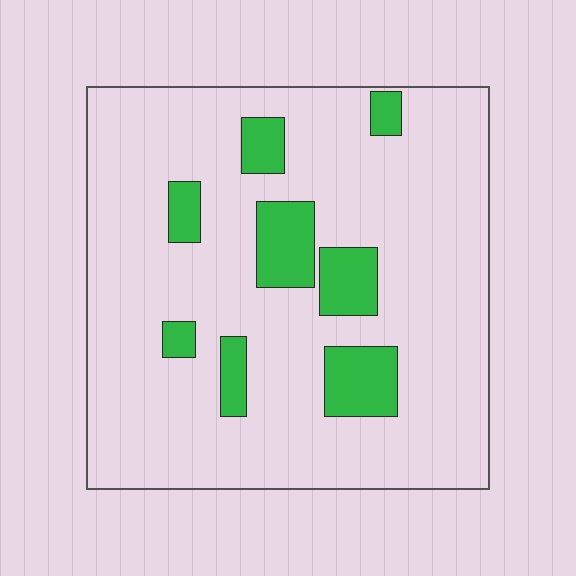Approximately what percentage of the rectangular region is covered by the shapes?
Approximately 15%.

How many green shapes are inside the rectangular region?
8.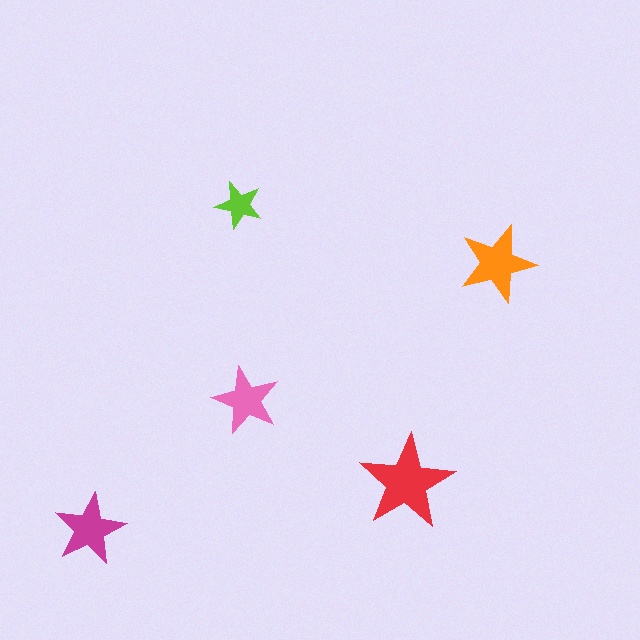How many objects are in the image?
There are 5 objects in the image.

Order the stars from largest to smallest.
the red one, the orange one, the magenta one, the pink one, the lime one.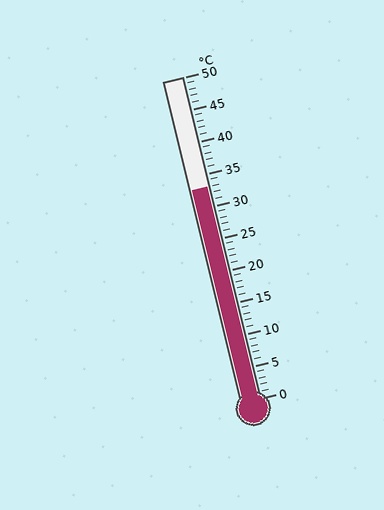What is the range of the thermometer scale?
The thermometer scale ranges from 0°C to 50°C.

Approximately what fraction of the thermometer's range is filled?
The thermometer is filled to approximately 65% of its range.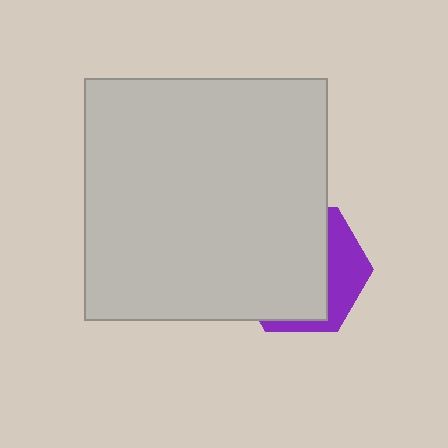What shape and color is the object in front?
The object in front is a light gray square.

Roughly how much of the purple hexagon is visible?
A small part of it is visible (roughly 31%).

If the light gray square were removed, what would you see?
You would see the complete purple hexagon.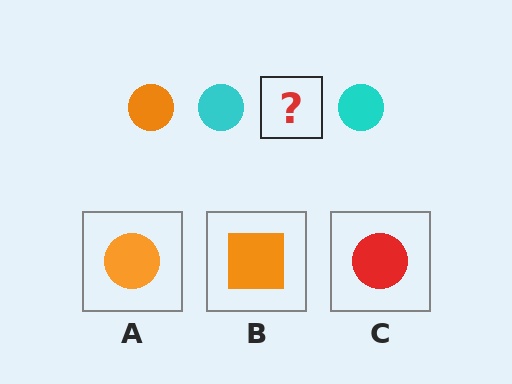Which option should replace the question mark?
Option A.